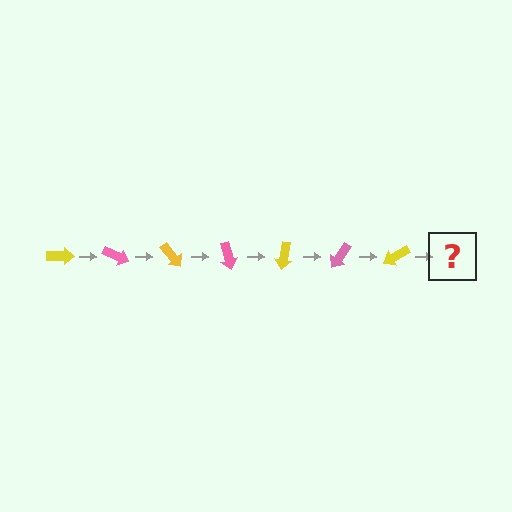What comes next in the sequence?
The next element should be a pink arrow, rotated 175 degrees from the start.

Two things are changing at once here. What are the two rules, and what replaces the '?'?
The two rules are that it rotates 25 degrees each step and the color cycles through yellow and pink. The '?' should be a pink arrow, rotated 175 degrees from the start.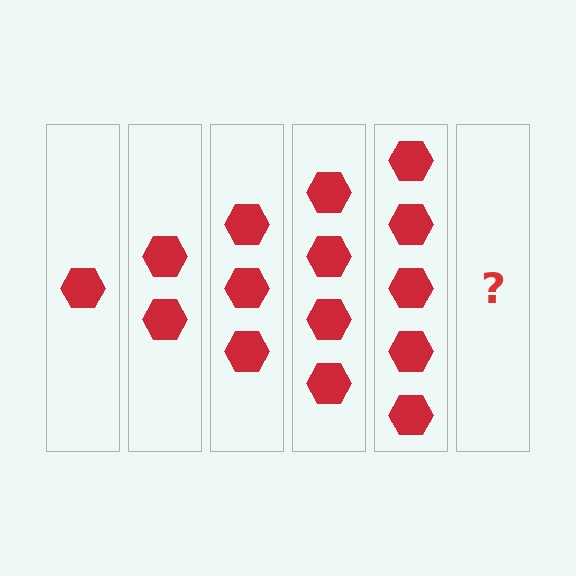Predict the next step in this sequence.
The next step is 6 hexagons.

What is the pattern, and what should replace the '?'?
The pattern is that each step adds one more hexagon. The '?' should be 6 hexagons.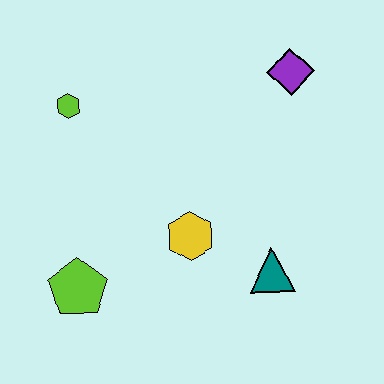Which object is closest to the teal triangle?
The yellow hexagon is closest to the teal triangle.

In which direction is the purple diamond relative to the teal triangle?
The purple diamond is above the teal triangle.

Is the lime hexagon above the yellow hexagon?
Yes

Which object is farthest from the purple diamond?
The lime pentagon is farthest from the purple diamond.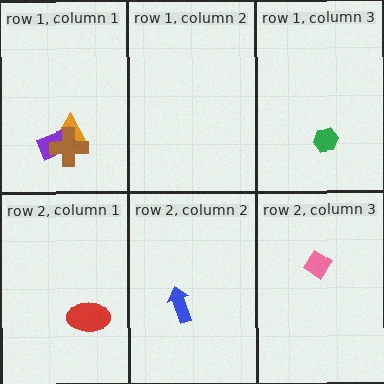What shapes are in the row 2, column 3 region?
The pink diamond.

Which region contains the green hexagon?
The row 1, column 3 region.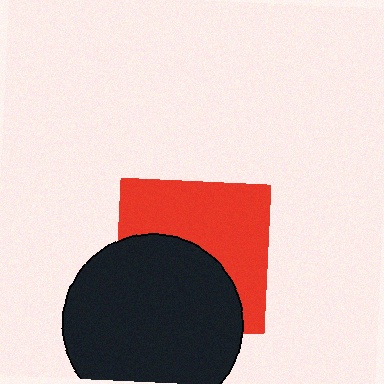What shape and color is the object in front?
The object in front is a black circle.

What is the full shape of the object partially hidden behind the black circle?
The partially hidden object is a red square.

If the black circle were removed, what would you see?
You would see the complete red square.